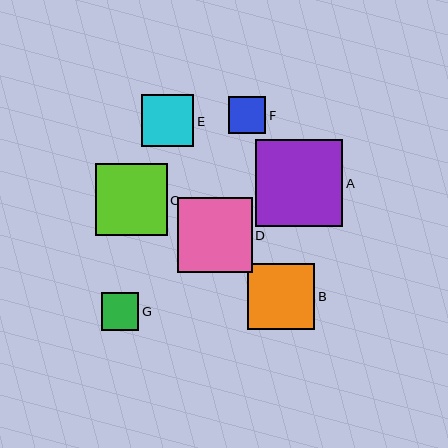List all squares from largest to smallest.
From largest to smallest: A, D, C, B, E, G, F.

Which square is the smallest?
Square F is the smallest with a size of approximately 37 pixels.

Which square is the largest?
Square A is the largest with a size of approximately 87 pixels.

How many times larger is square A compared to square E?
Square A is approximately 1.7 times the size of square E.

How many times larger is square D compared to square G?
Square D is approximately 2.0 times the size of square G.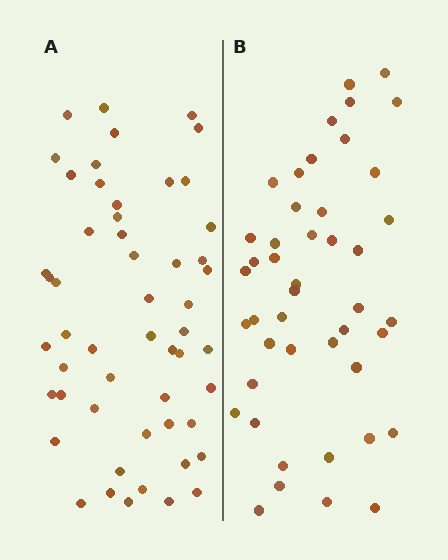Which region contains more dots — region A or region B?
Region A (the left region) has more dots.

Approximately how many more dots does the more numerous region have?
Region A has roughly 8 or so more dots than region B.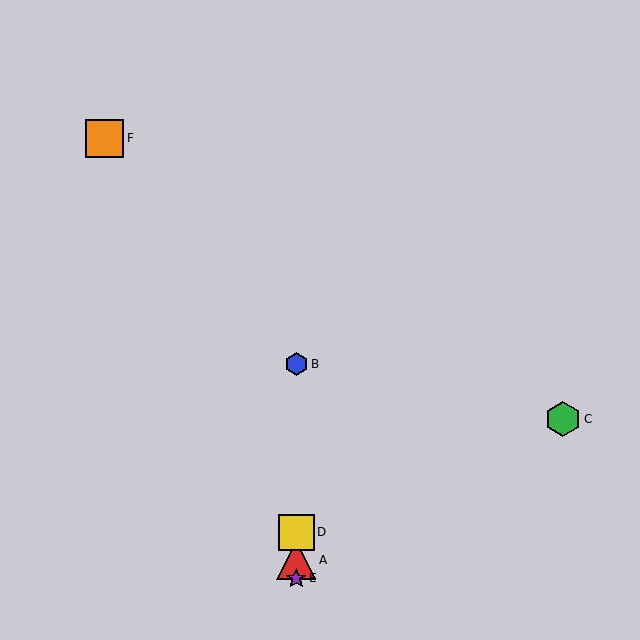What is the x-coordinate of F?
Object F is at x≈104.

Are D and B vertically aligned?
Yes, both are at x≈296.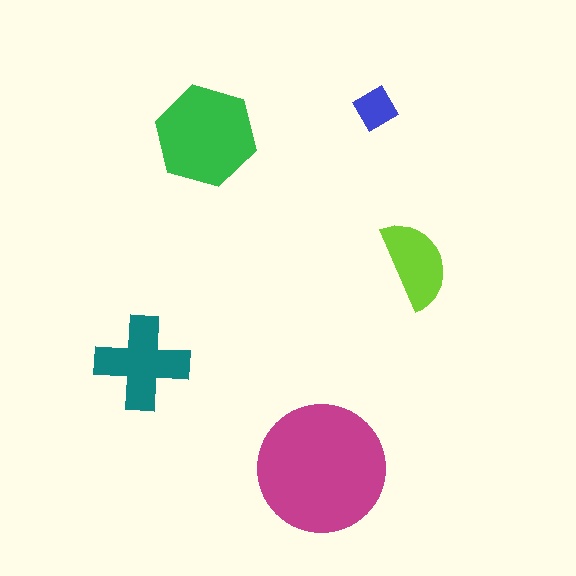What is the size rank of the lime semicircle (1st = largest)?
4th.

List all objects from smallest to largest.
The blue diamond, the lime semicircle, the teal cross, the green hexagon, the magenta circle.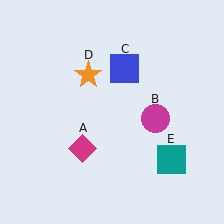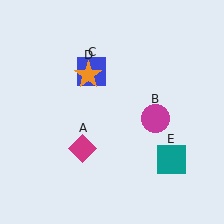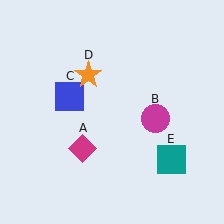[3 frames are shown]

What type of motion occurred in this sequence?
The blue square (object C) rotated counterclockwise around the center of the scene.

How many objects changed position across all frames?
1 object changed position: blue square (object C).